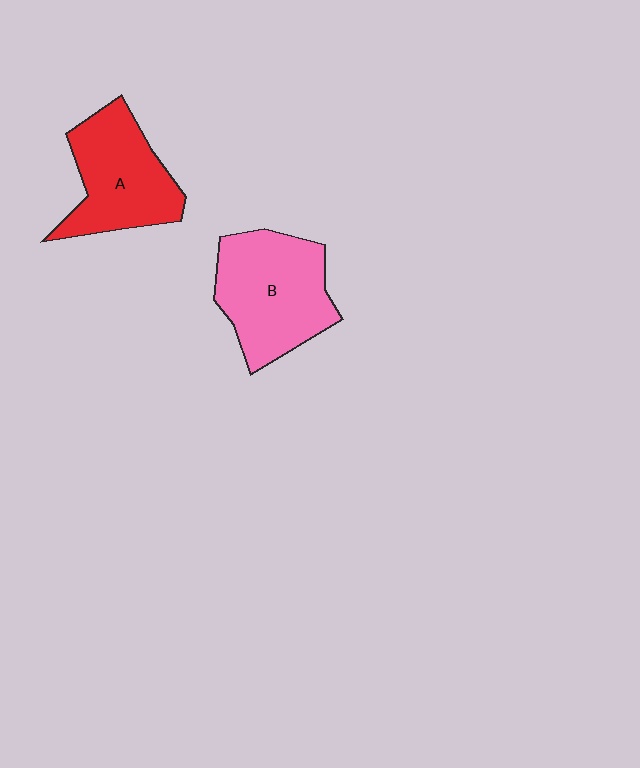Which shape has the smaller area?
Shape A (red).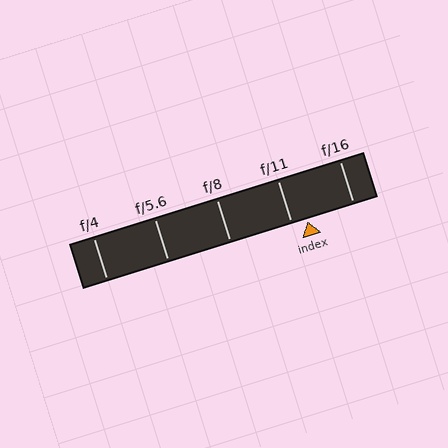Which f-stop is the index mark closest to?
The index mark is closest to f/11.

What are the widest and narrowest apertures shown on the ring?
The widest aperture shown is f/4 and the narrowest is f/16.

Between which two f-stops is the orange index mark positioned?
The index mark is between f/11 and f/16.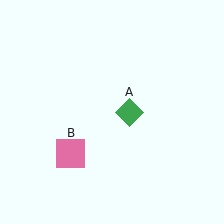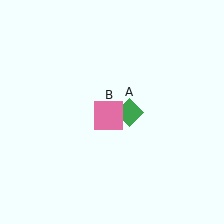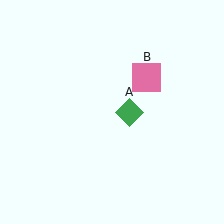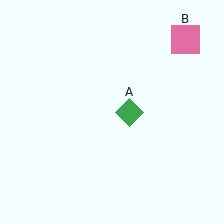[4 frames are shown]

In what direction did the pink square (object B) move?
The pink square (object B) moved up and to the right.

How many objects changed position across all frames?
1 object changed position: pink square (object B).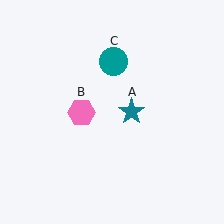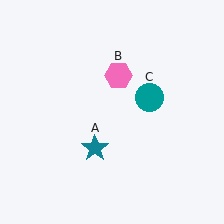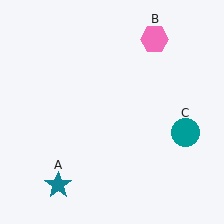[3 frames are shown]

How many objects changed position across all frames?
3 objects changed position: teal star (object A), pink hexagon (object B), teal circle (object C).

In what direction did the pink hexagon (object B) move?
The pink hexagon (object B) moved up and to the right.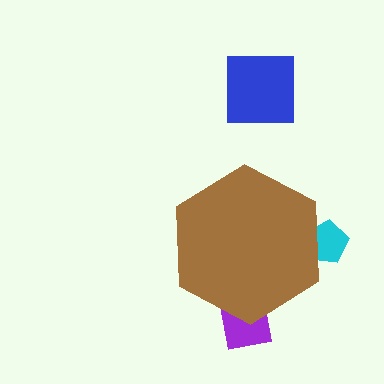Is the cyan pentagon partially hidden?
Yes, the cyan pentagon is partially hidden behind the brown hexagon.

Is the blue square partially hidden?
No, the blue square is fully visible.